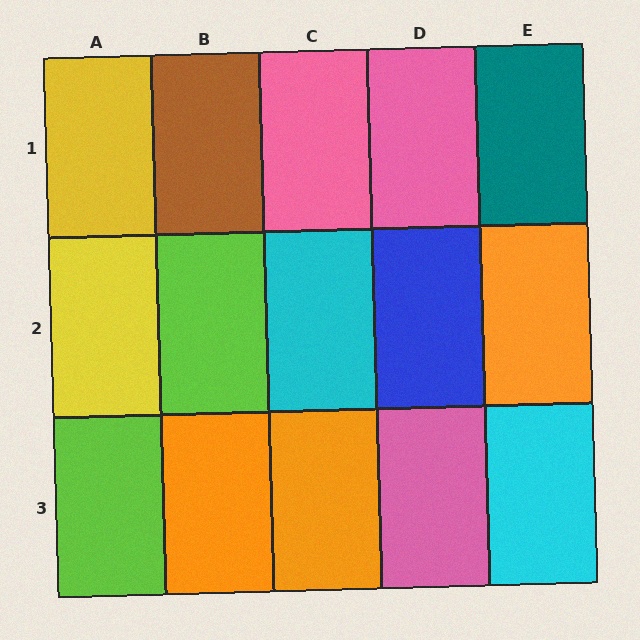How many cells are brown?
1 cell is brown.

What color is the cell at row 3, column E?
Cyan.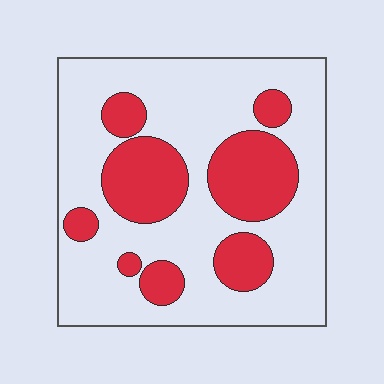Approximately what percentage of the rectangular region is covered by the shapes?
Approximately 30%.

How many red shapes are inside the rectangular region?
8.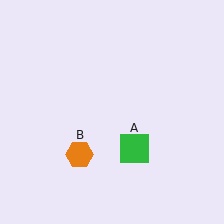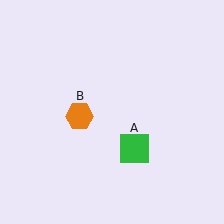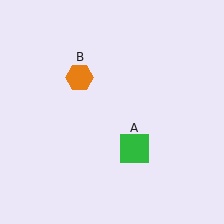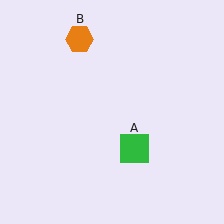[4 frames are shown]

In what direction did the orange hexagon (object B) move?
The orange hexagon (object B) moved up.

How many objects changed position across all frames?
1 object changed position: orange hexagon (object B).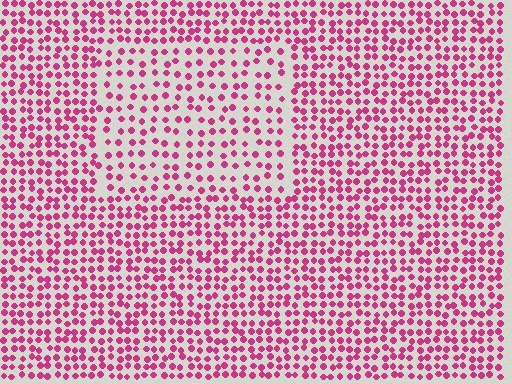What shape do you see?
I see a rectangle.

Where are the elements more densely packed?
The elements are more densely packed outside the rectangle boundary.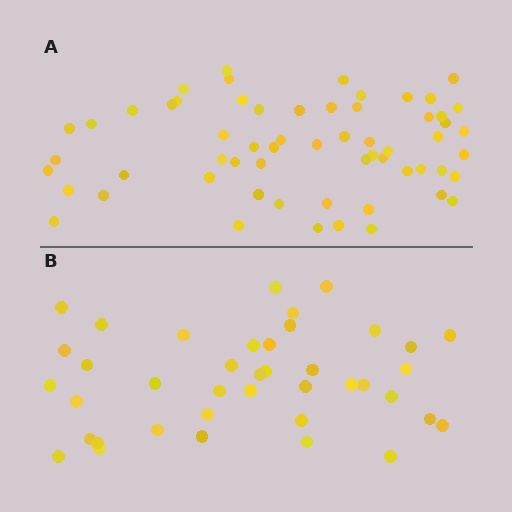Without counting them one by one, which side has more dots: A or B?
Region A (the top region) has more dots.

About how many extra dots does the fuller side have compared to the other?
Region A has approximately 20 more dots than region B.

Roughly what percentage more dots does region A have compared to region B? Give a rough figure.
About 50% more.